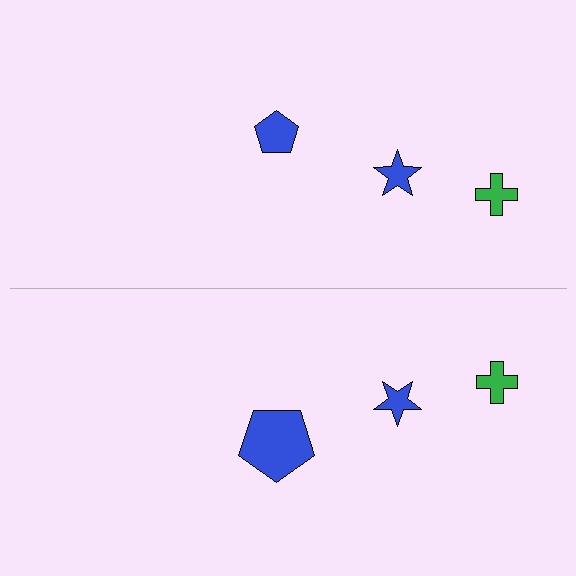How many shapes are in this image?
There are 6 shapes in this image.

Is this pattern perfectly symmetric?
No, the pattern is not perfectly symmetric. The blue pentagon on the bottom side has a different size than its mirror counterpart.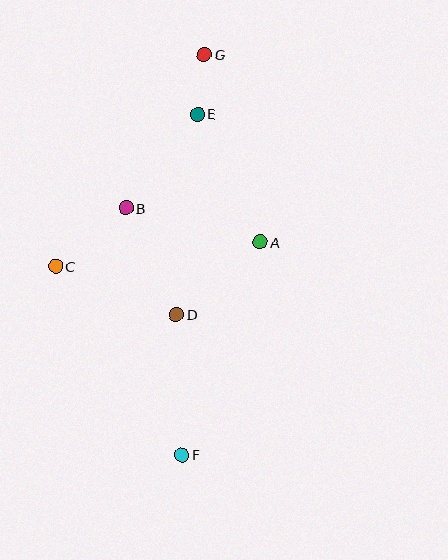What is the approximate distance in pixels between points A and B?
The distance between A and B is approximately 139 pixels.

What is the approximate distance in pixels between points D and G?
The distance between D and G is approximately 261 pixels.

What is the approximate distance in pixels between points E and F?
The distance between E and F is approximately 341 pixels.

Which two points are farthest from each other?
Points F and G are farthest from each other.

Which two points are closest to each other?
Points E and G are closest to each other.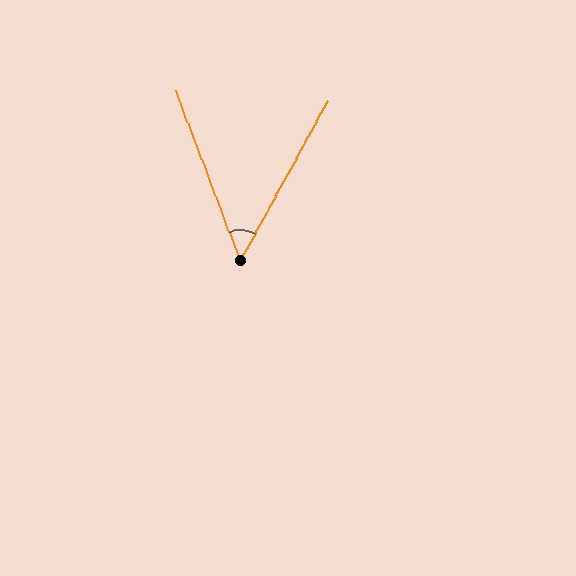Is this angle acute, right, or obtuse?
It is acute.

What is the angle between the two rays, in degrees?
Approximately 50 degrees.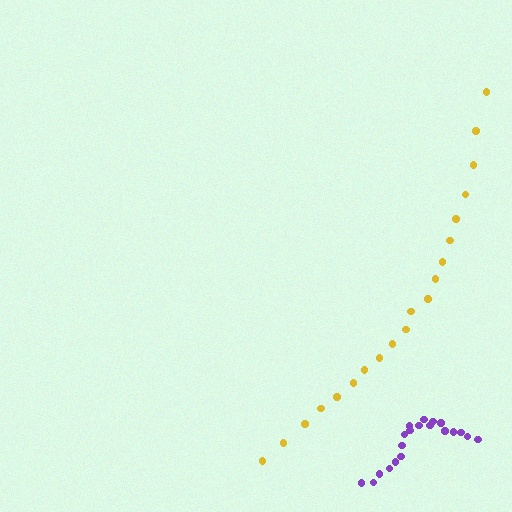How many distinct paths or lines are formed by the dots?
There are 2 distinct paths.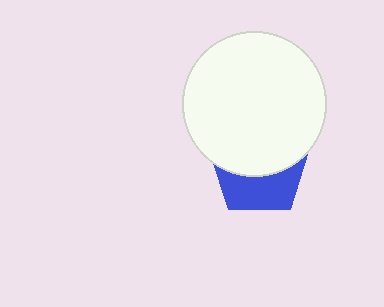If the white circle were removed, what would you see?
You would see the complete blue pentagon.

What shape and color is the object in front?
The object in front is a white circle.